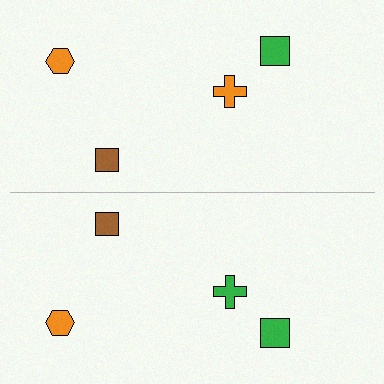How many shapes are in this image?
There are 8 shapes in this image.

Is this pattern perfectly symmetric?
No, the pattern is not perfectly symmetric. The green cross on the bottom side breaks the symmetry — its mirror counterpart is orange.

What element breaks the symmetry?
The green cross on the bottom side breaks the symmetry — its mirror counterpart is orange.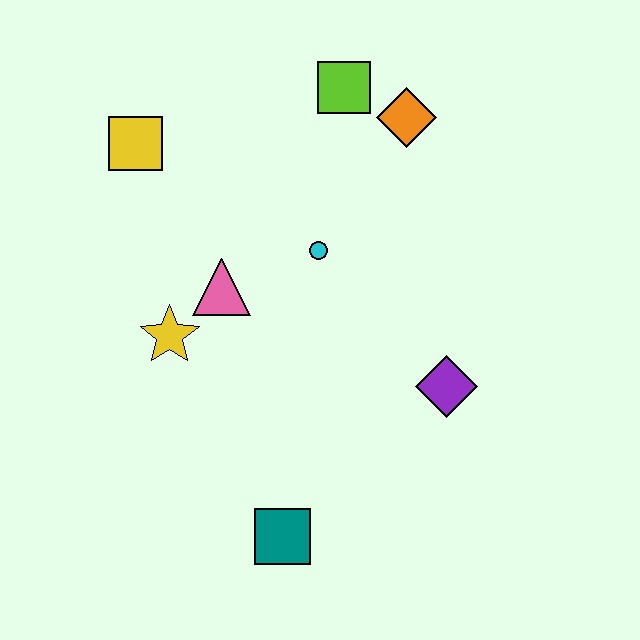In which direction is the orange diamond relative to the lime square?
The orange diamond is to the right of the lime square.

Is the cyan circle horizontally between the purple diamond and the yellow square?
Yes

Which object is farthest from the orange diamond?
The teal square is farthest from the orange diamond.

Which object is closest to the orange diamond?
The lime square is closest to the orange diamond.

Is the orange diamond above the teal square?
Yes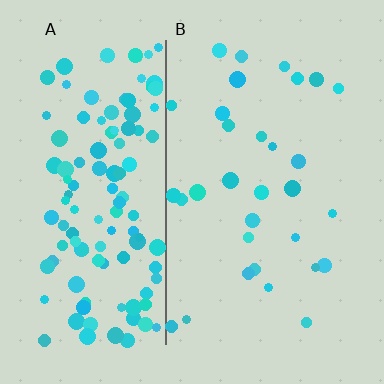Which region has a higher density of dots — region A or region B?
A (the left).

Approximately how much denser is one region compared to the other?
Approximately 3.9× — region A over region B.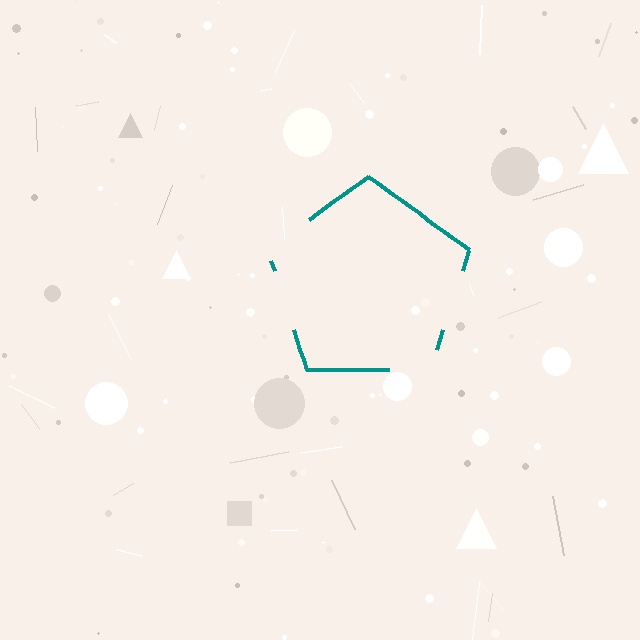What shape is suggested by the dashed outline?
The dashed outline suggests a pentagon.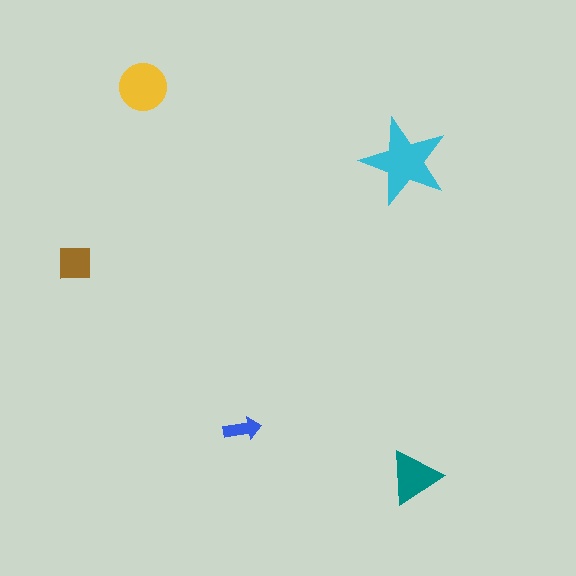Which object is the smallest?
The blue arrow.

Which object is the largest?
The cyan star.